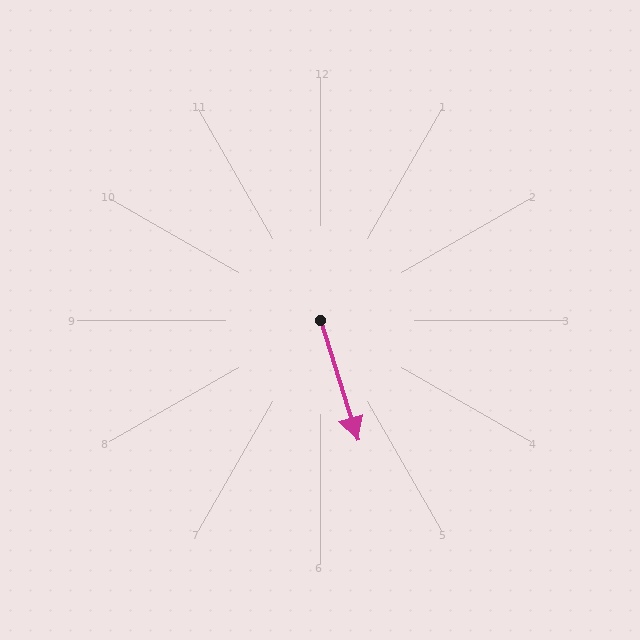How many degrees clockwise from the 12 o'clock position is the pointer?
Approximately 163 degrees.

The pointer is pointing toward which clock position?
Roughly 5 o'clock.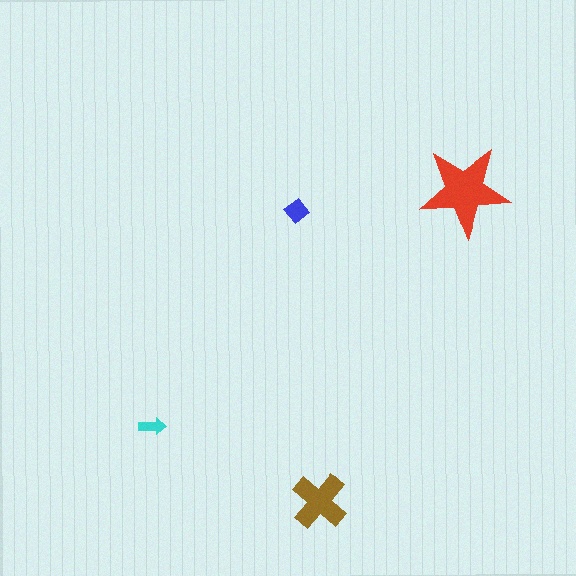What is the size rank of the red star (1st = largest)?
1st.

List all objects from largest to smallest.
The red star, the brown cross, the blue diamond, the cyan arrow.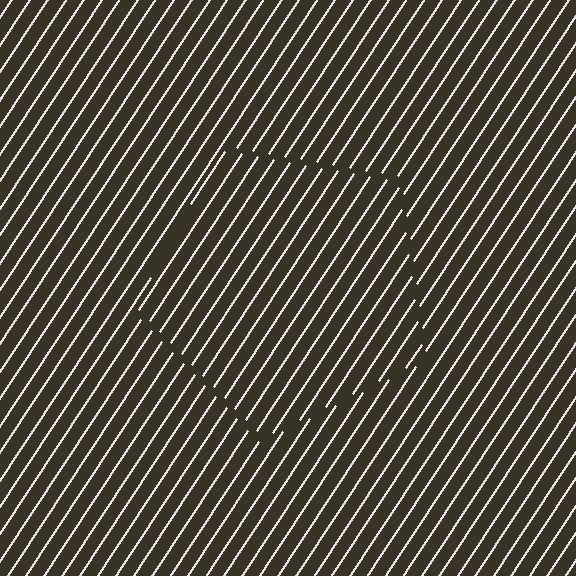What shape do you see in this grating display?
An illusory pentagon. The interior of the shape contains the same grating, shifted by half a period — the contour is defined by the phase discontinuity where line-ends from the inner and outer gratings abut.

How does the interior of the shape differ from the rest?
The interior of the shape contains the same grating, shifted by half a period — the contour is defined by the phase discontinuity where line-ends from the inner and outer gratings abut.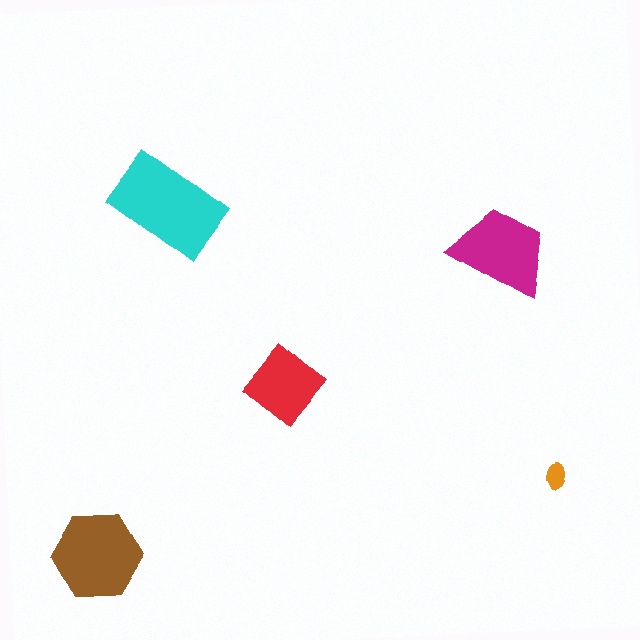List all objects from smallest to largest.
The orange ellipse, the red diamond, the magenta trapezoid, the brown hexagon, the cyan rectangle.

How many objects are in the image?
There are 5 objects in the image.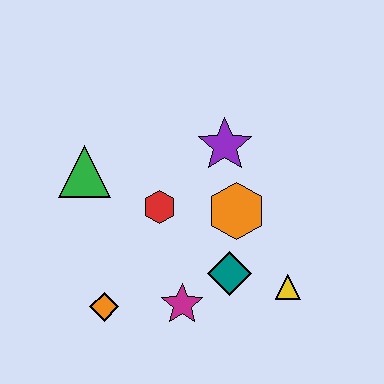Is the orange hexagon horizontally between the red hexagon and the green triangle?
No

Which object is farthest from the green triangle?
The yellow triangle is farthest from the green triangle.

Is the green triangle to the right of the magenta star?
No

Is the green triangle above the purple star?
No